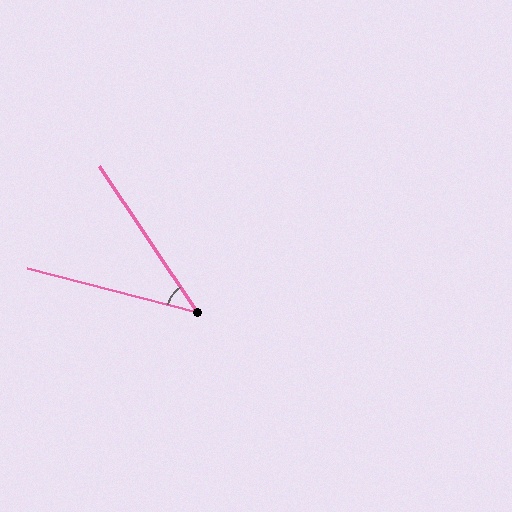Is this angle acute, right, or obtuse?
It is acute.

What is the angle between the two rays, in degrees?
Approximately 42 degrees.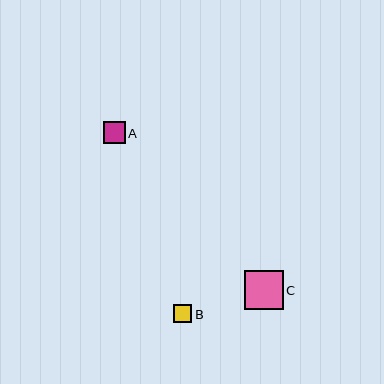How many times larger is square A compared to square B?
Square A is approximately 1.2 times the size of square B.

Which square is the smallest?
Square B is the smallest with a size of approximately 18 pixels.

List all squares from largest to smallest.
From largest to smallest: C, A, B.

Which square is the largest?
Square C is the largest with a size of approximately 39 pixels.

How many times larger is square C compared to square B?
Square C is approximately 2.2 times the size of square B.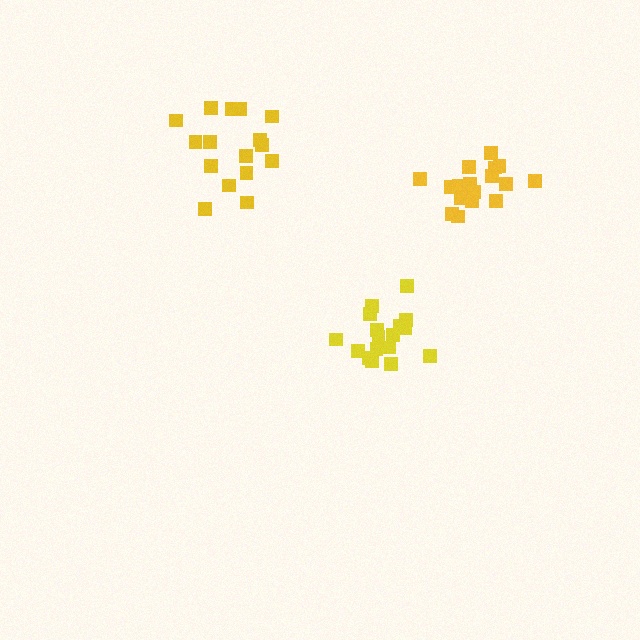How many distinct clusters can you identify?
There are 3 distinct clusters.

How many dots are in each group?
Group 1: 17 dots, Group 2: 16 dots, Group 3: 18 dots (51 total).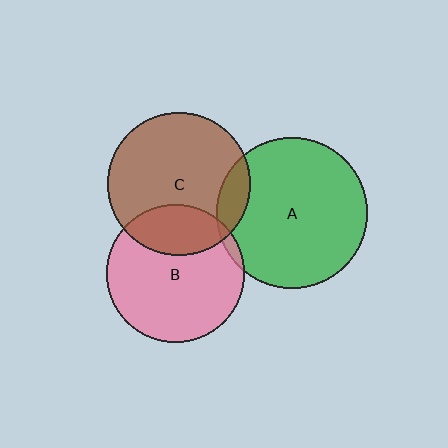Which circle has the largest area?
Circle A (green).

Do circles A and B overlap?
Yes.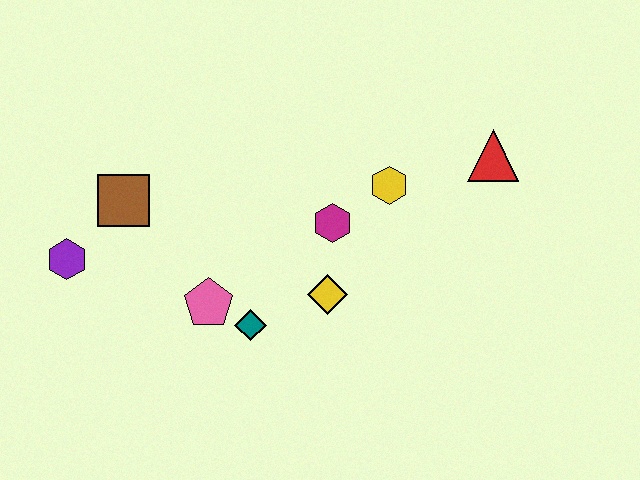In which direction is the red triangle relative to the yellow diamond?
The red triangle is to the right of the yellow diamond.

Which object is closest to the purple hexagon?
The brown square is closest to the purple hexagon.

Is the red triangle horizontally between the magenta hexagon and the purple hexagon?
No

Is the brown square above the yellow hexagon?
No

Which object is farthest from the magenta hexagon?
The purple hexagon is farthest from the magenta hexagon.